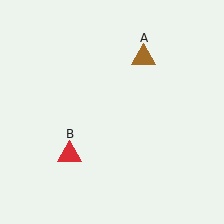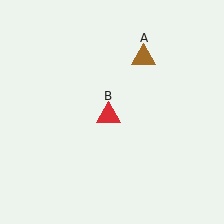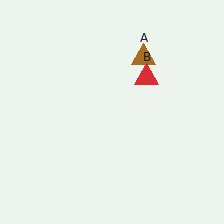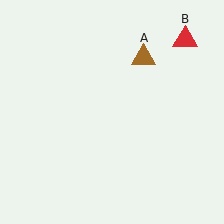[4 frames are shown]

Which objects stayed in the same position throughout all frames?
Brown triangle (object A) remained stationary.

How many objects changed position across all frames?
1 object changed position: red triangle (object B).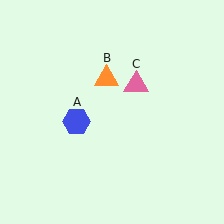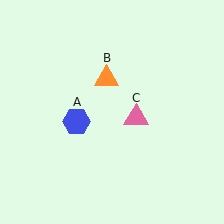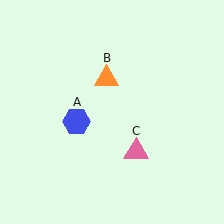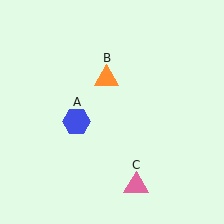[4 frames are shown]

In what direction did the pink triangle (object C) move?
The pink triangle (object C) moved down.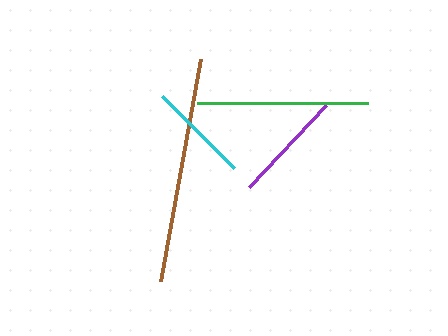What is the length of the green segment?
The green segment is approximately 170 pixels long.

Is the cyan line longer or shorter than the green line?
The green line is longer than the cyan line.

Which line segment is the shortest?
The cyan line is the shortest at approximately 102 pixels.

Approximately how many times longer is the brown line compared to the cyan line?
The brown line is approximately 2.2 times the length of the cyan line.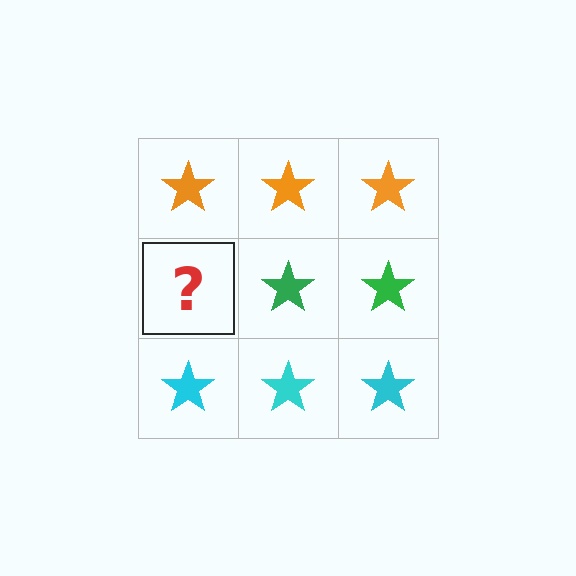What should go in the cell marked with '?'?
The missing cell should contain a green star.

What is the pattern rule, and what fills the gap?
The rule is that each row has a consistent color. The gap should be filled with a green star.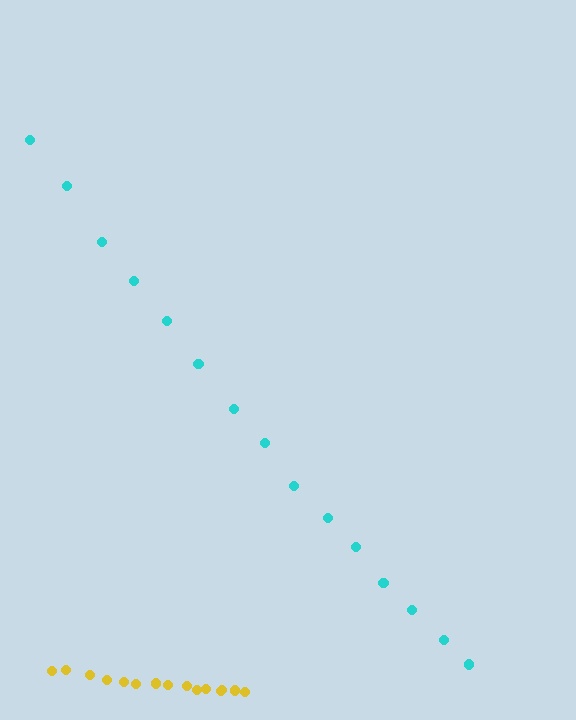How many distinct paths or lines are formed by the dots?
There are 2 distinct paths.